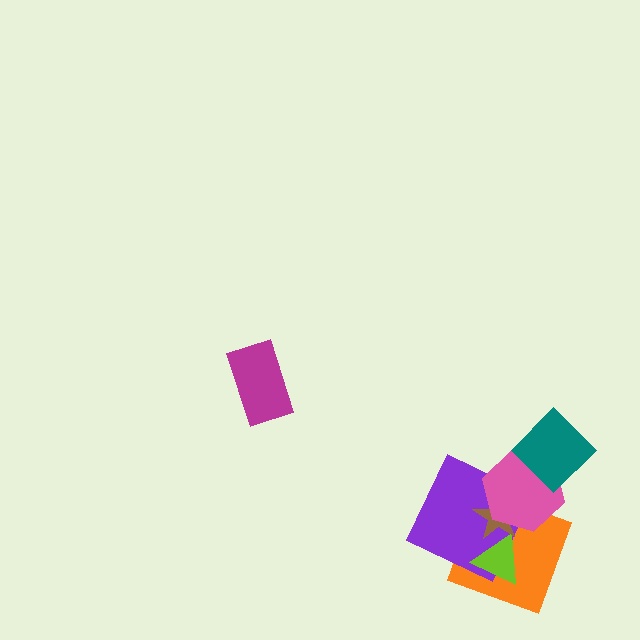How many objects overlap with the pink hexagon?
4 objects overlap with the pink hexagon.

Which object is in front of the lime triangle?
The brown star is in front of the lime triangle.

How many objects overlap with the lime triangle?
3 objects overlap with the lime triangle.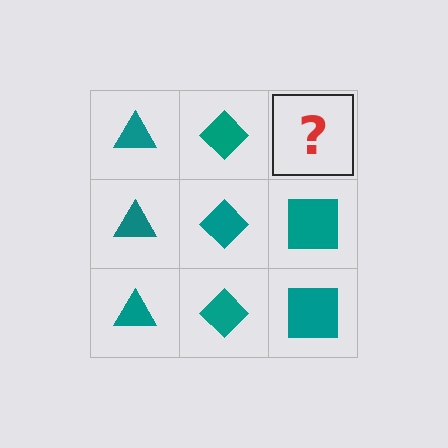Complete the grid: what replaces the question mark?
The question mark should be replaced with a teal square.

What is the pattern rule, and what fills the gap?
The rule is that each column has a consistent shape. The gap should be filled with a teal square.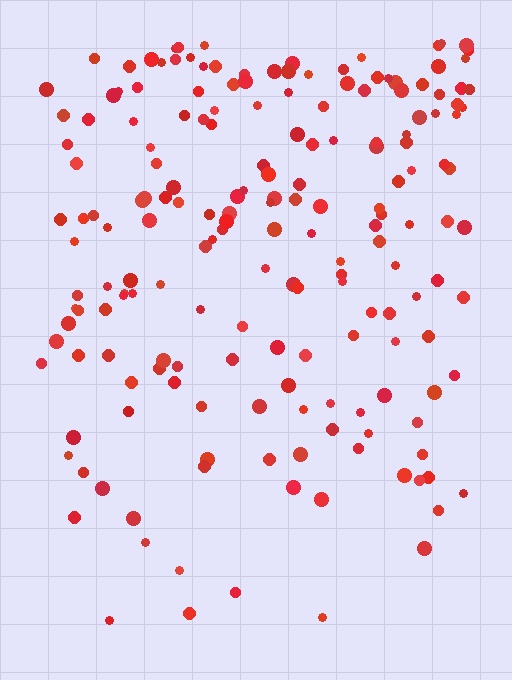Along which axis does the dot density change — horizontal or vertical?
Vertical.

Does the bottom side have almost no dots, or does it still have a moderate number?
Still a moderate number, just noticeably fewer than the top.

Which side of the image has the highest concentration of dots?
The top.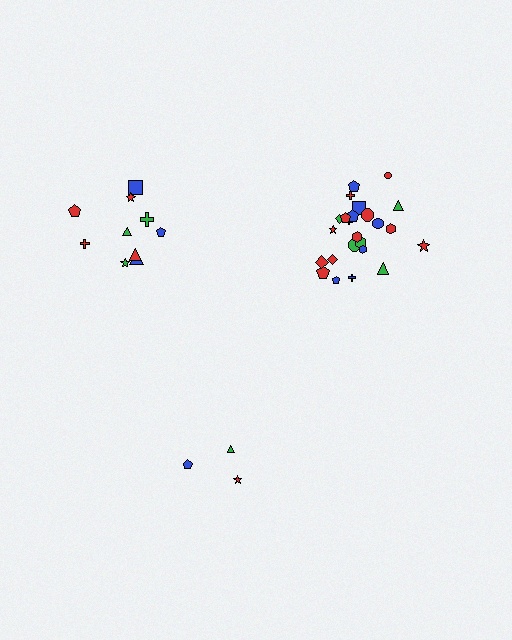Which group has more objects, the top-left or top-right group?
The top-right group.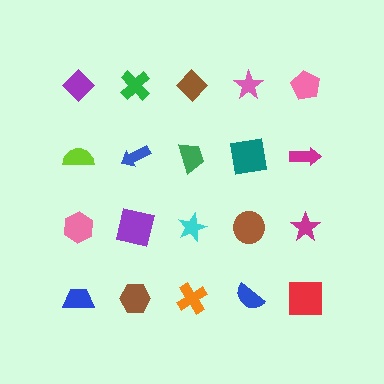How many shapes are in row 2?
5 shapes.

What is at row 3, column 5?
A magenta star.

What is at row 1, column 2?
A green cross.